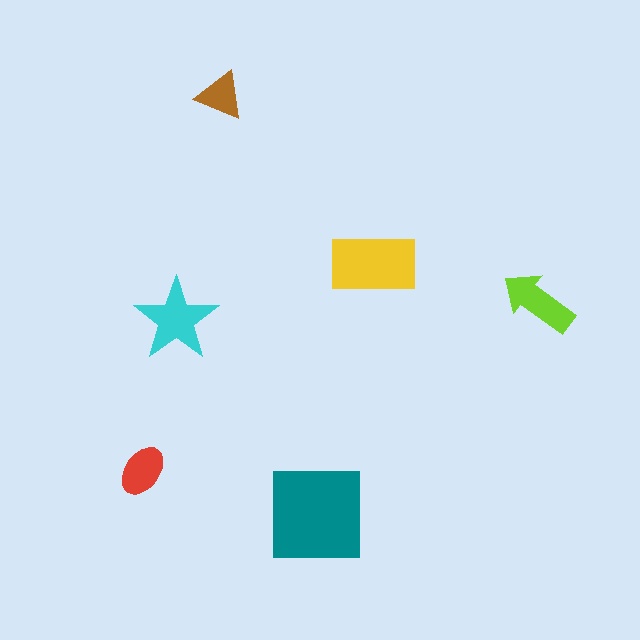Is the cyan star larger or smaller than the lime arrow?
Larger.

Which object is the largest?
The teal square.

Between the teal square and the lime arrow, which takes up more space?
The teal square.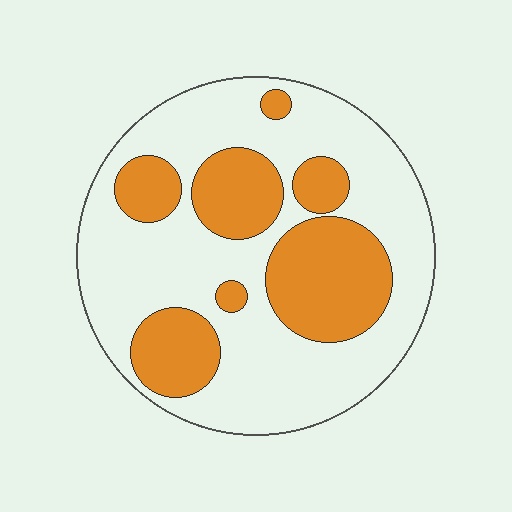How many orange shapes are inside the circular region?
7.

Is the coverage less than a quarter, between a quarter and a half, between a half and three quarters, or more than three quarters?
Between a quarter and a half.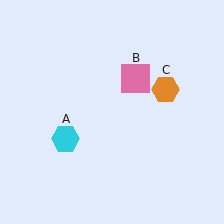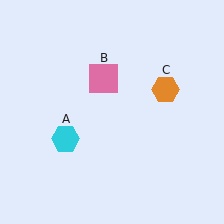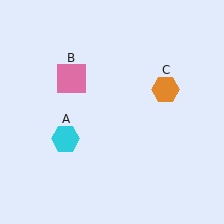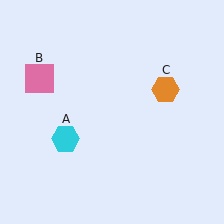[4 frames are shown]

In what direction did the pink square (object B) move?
The pink square (object B) moved left.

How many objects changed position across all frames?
1 object changed position: pink square (object B).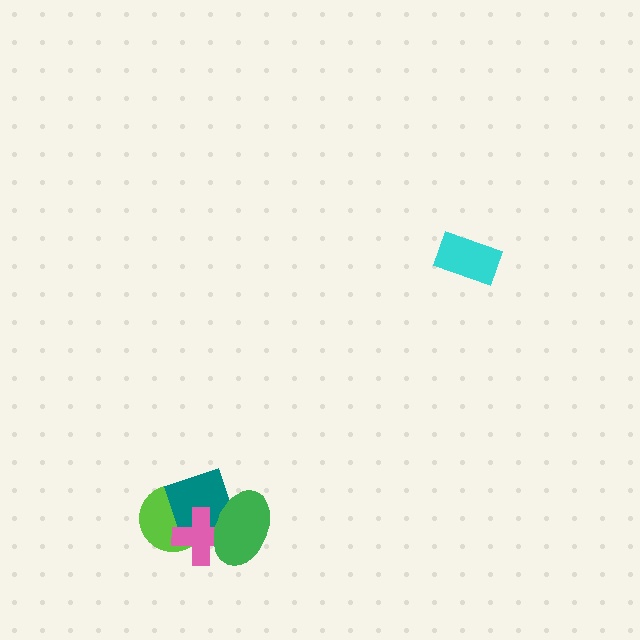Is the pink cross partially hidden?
Yes, it is partially covered by another shape.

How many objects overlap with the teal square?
3 objects overlap with the teal square.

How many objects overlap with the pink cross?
3 objects overlap with the pink cross.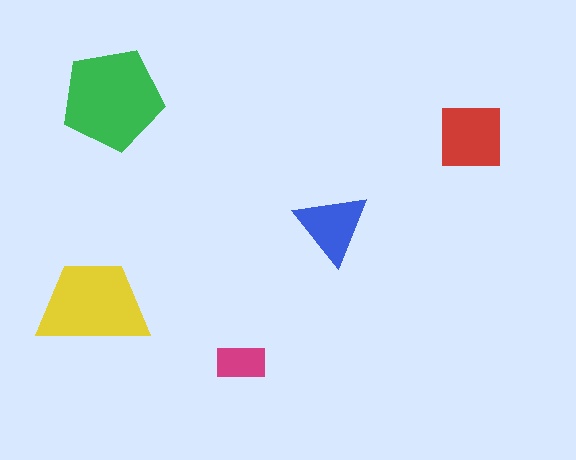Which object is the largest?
The green pentagon.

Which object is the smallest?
The magenta rectangle.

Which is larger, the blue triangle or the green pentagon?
The green pentagon.